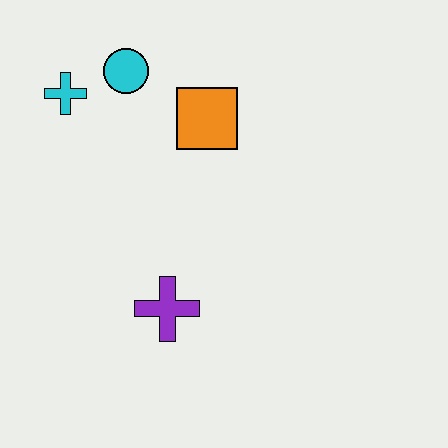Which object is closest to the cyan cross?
The cyan circle is closest to the cyan cross.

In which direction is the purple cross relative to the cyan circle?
The purple cross is below the cyan circle.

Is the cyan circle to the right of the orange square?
No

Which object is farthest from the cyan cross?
The purple cross is farthest from the cyan cross.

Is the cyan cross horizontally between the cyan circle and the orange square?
No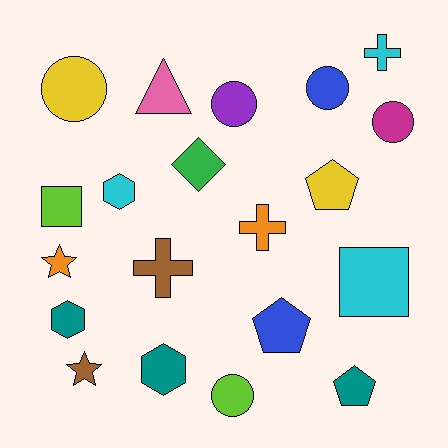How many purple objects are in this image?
There is 1 purple object.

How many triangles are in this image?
There is 1 triangle.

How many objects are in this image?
There are 20 objects.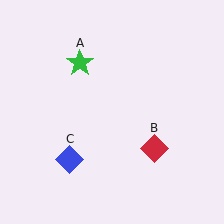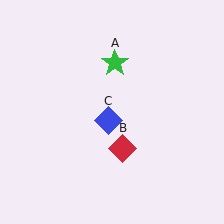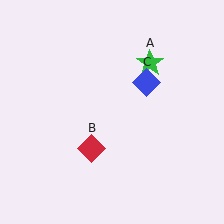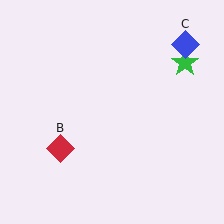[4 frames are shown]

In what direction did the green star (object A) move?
The green star (object A) moved right.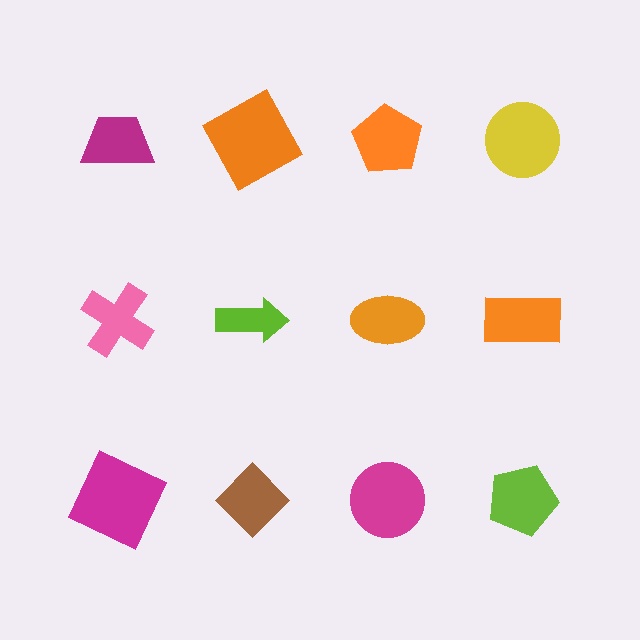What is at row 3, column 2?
A brown diamond.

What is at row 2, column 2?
A lime arrow.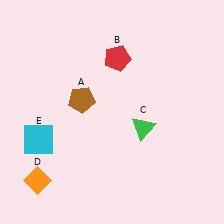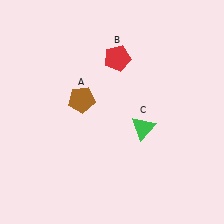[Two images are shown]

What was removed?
The orange diamond (D), the cyan square (E) were removed in Image 2.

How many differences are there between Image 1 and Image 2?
There are 2 differences between the two images.